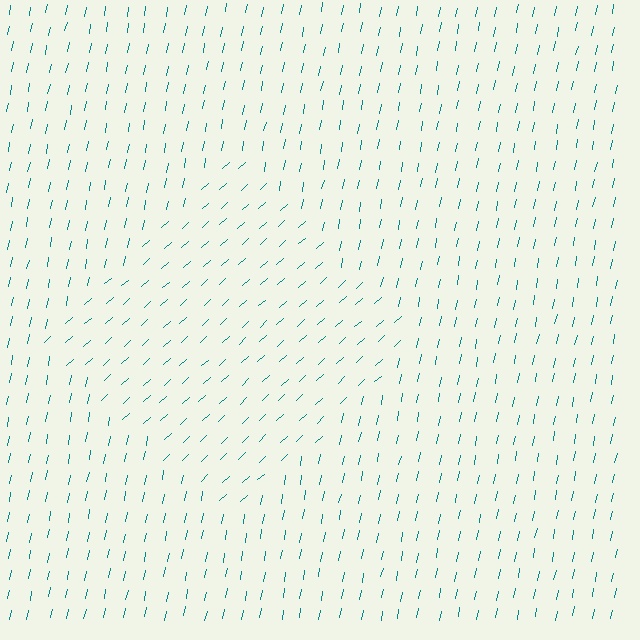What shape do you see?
I see a diamond.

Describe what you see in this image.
The image is filled with small teal line segments. A diamond region in the image has lines oriented differently from the surrounding lines, creating a visible texture boundary.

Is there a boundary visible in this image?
Yes, there is a texture boundary formed by a change in line orientation.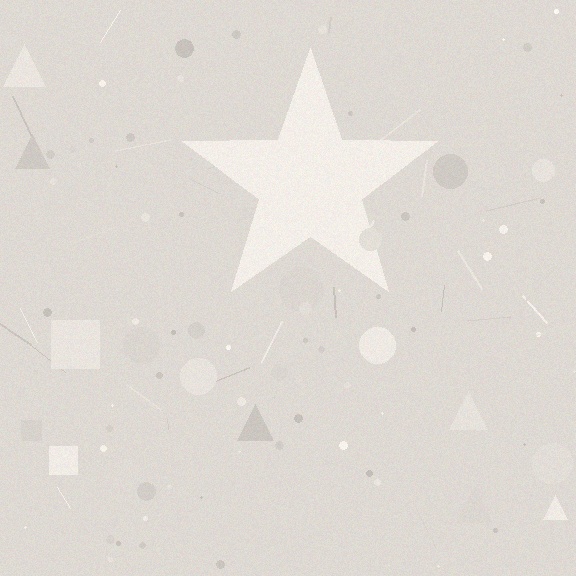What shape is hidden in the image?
A star is hidden in the image.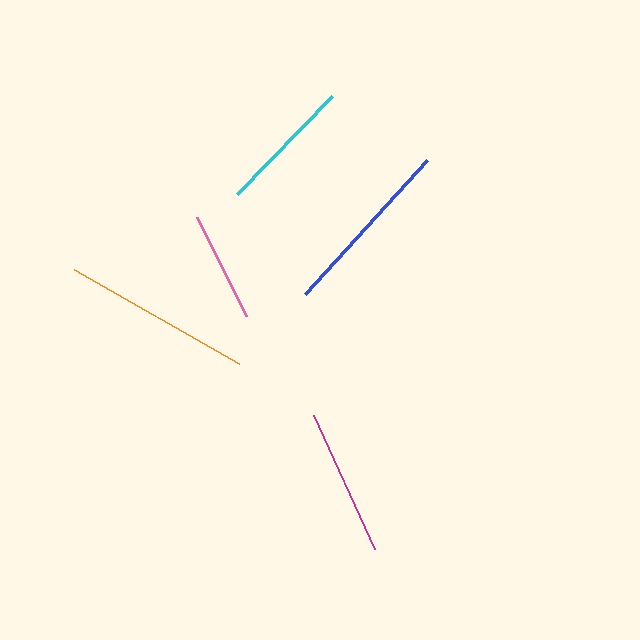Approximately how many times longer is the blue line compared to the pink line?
The blue line is approximately 1.7 times the length of the pink line.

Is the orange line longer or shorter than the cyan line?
The orange line is longer than the cyan line.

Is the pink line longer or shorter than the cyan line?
The cyan line is longer than the pink line.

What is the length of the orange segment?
The orange segment is approximately 191 pixels long.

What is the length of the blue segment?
The blue segment is approximately 182 pixels long.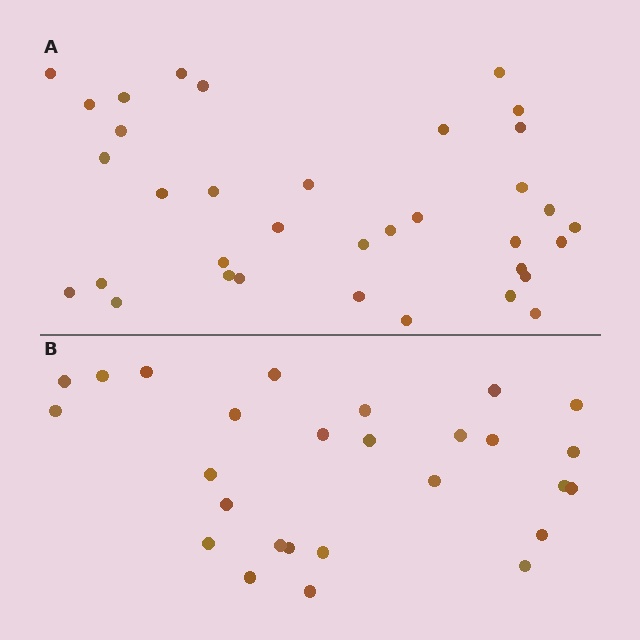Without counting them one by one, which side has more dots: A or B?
Region A (the top region) has more dots.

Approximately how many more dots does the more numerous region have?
Region A has roughly 8 or so more dots than region B.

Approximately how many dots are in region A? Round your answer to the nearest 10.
About 40 dots. (The exact count is 35, which rounds to 40.)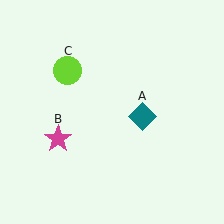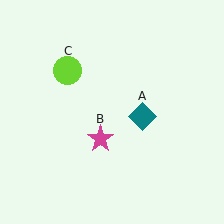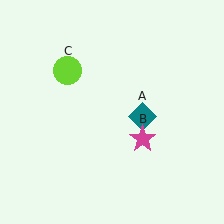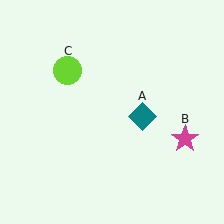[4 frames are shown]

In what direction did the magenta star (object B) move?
The magenta star (object B) moved right.